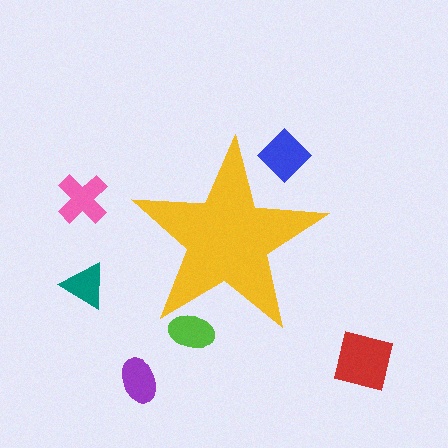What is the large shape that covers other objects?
A yellow star.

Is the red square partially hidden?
No, the red square is fully visible.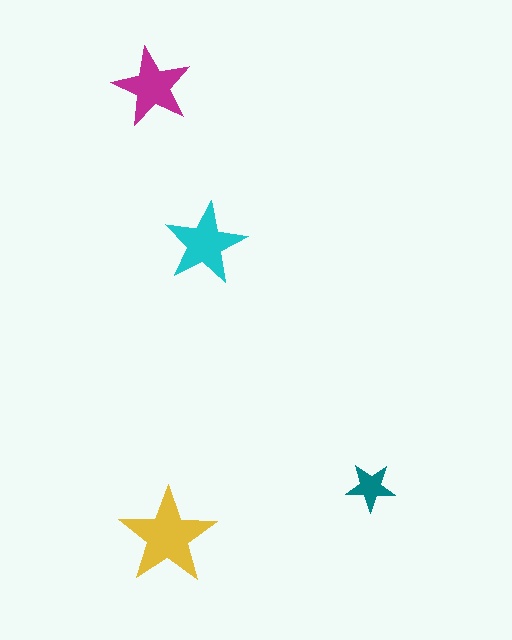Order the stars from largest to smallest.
the yellow one, the cyan one, the magenta one, the teal one.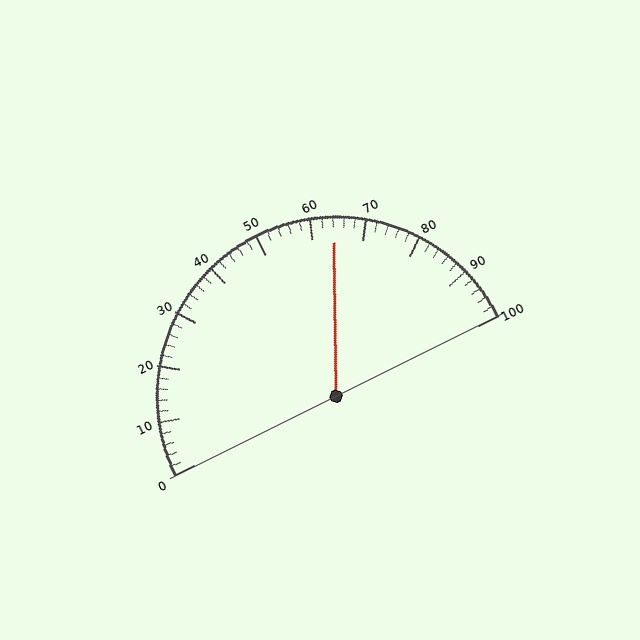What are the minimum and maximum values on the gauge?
The gauge ranges from 0 to 100.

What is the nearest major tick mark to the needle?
The nearest major tick mark is 60.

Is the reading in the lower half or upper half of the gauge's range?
The reading is in the upper half of the range (0 to 100).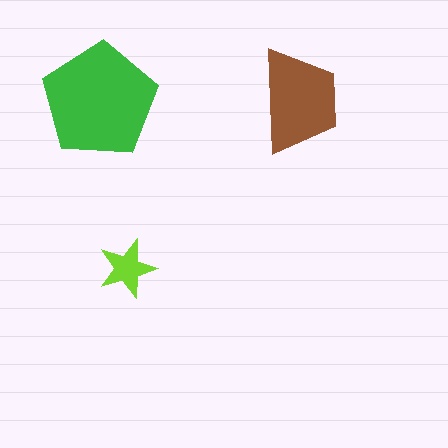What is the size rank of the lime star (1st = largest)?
3rd.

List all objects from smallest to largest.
The lime star, the brown trapezoid, the green pentagon.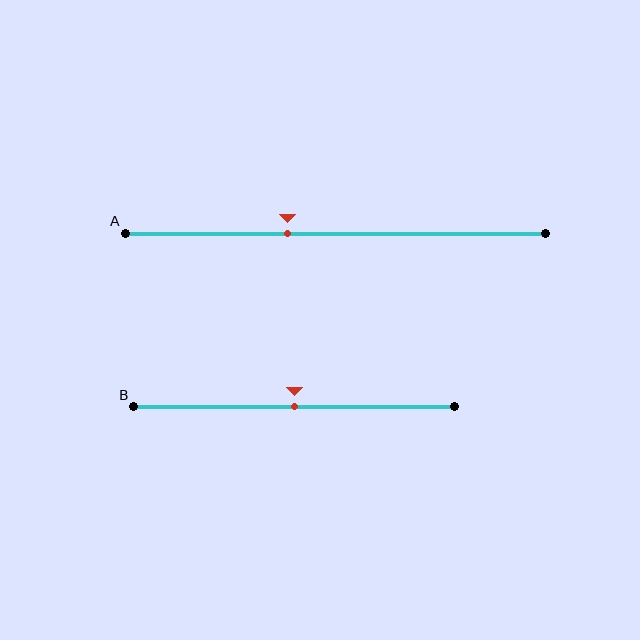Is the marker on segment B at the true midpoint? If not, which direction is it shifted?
Yes, the marker on segment B is at the true midpoint.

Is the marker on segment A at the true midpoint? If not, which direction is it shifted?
No, the marker on segment A is shifted to the left by about 11% of the segment length.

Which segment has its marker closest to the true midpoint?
Segment B has its marker closest to the true midpoint.